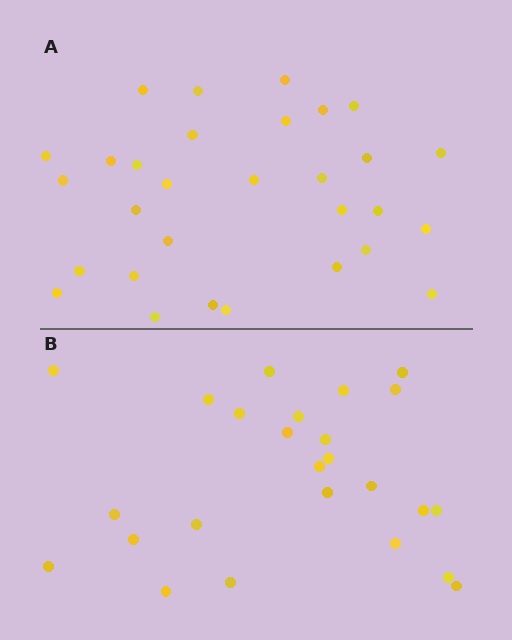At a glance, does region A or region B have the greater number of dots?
Region A (the top region) has more dots.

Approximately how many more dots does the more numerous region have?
Region A has about 5 more dots than region B.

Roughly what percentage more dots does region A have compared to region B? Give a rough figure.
About 20% more.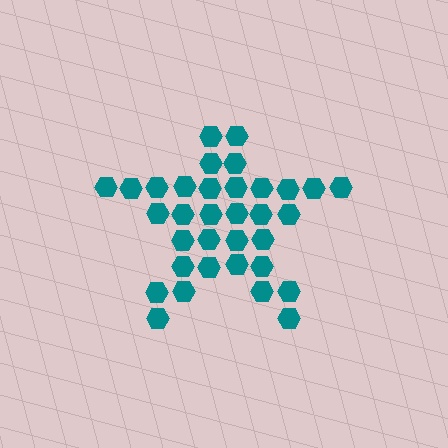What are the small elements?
The small elements are hexagons.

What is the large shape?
The large shape is a star.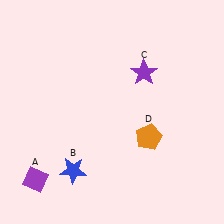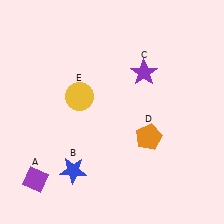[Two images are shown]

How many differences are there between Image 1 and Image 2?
There is 1 difference between the two images.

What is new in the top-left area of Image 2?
A yellow circle (E) was added in the top-left area of Image 2.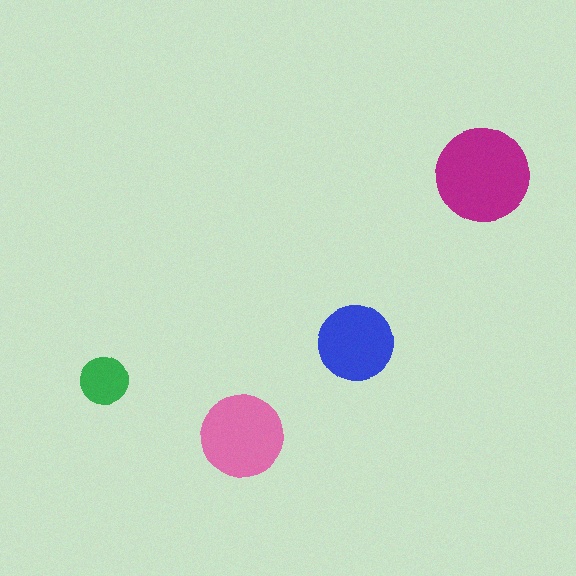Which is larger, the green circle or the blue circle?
The blue one.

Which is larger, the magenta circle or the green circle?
The magenta one.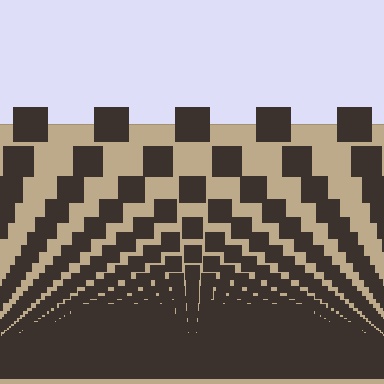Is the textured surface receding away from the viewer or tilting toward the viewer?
The surface appears to tilt toward the viewer. Texture elements get larger and sparser toward the top.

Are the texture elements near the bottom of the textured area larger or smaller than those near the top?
Smaller. The gradient is inverted — elements near the bottom are smaller and denser.